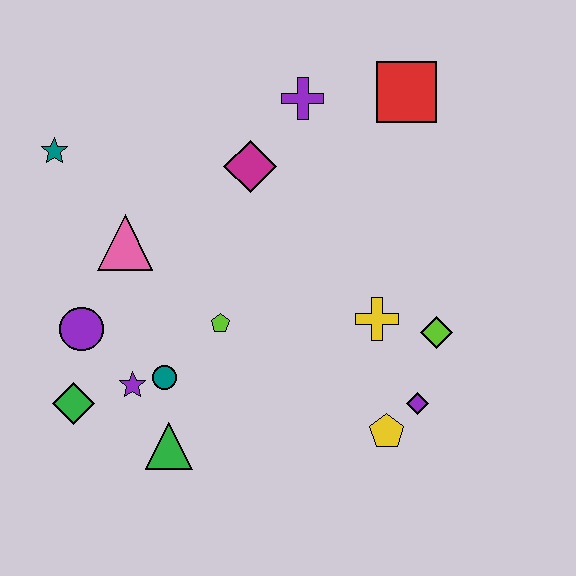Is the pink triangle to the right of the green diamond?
Yes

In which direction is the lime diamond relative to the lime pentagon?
The lime diamond is to the right of the lime pentagon.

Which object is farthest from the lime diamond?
The teal star is farthest from the lime diamond.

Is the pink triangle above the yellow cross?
Yes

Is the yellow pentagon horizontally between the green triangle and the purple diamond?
Yes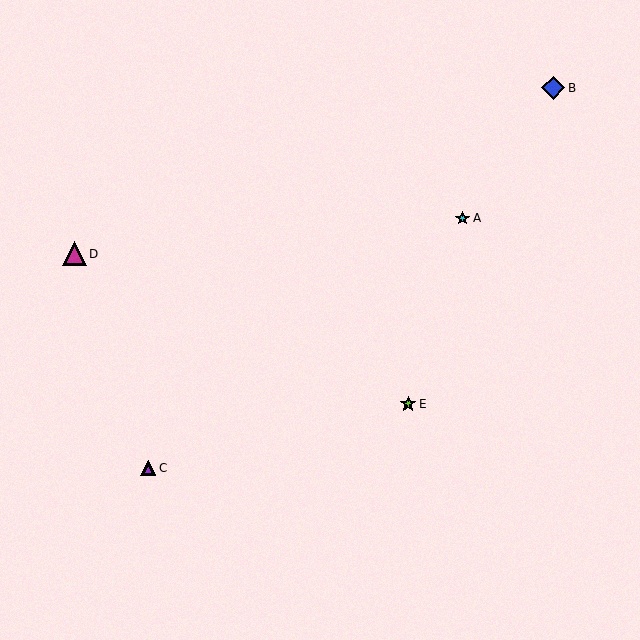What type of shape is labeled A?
Shape A is a cyan star.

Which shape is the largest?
The magenta triangle (labeled D) is the largest.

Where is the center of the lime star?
The center of the lime star is at (408, 404).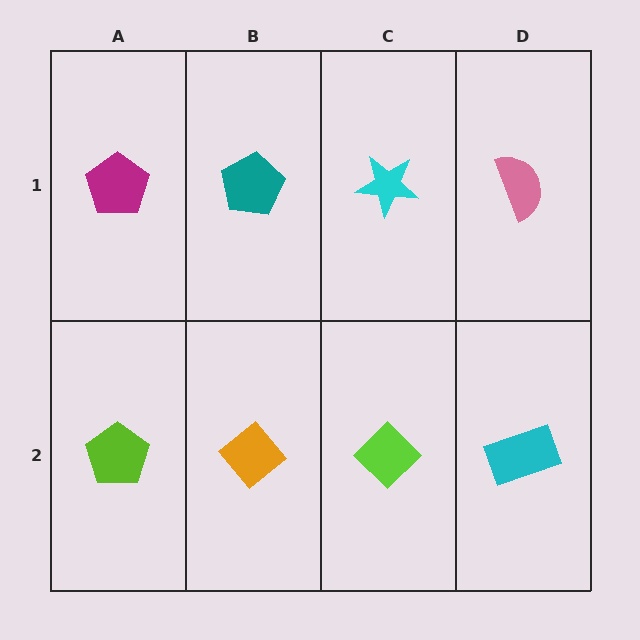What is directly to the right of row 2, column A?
An orange diamond.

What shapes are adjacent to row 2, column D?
A pink semicircle (row 1, column D), a lime diamond (row 2, column C).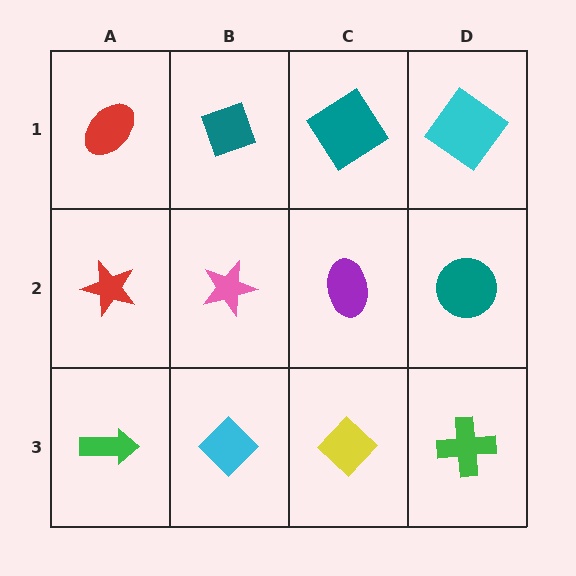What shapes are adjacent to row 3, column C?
A purple ellipse (row 2, column C), a cyan diamond (row 3, column B), a green cross (row 3, column D).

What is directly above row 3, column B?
A pink star.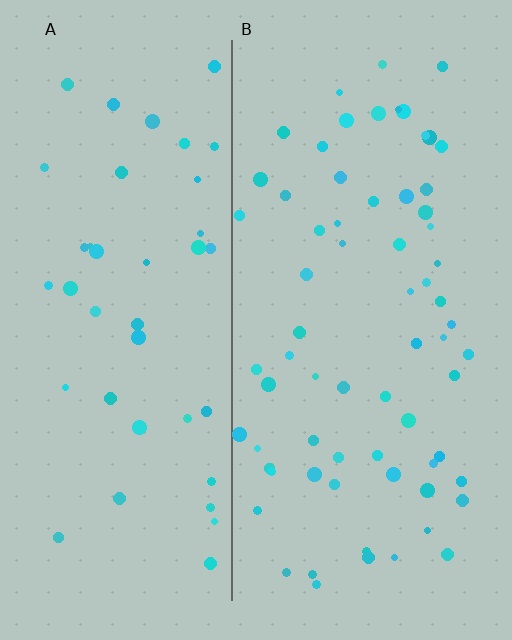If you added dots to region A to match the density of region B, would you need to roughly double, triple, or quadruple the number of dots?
Approximately double.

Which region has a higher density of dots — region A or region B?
B (the right).